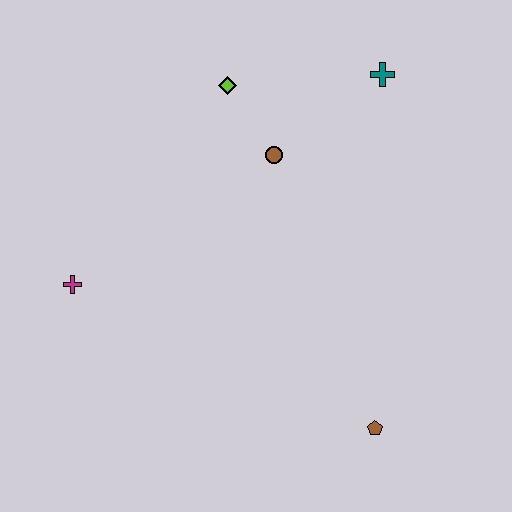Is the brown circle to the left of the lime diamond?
No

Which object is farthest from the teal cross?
The magenta cross is farthest from the teal cross.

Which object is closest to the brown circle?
The lime diamond is closest to the brown circle.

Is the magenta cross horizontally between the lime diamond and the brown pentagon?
No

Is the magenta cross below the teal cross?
Yes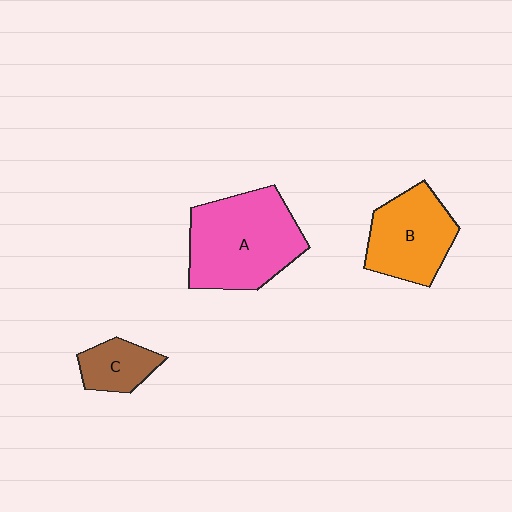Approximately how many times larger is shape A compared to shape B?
Approximately 1.4 times.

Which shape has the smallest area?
Shape C (brown).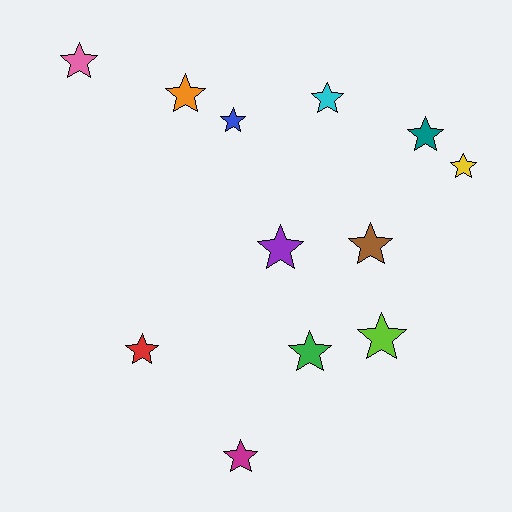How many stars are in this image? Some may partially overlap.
There are 12 stars.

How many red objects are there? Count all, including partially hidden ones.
There is 1 red object.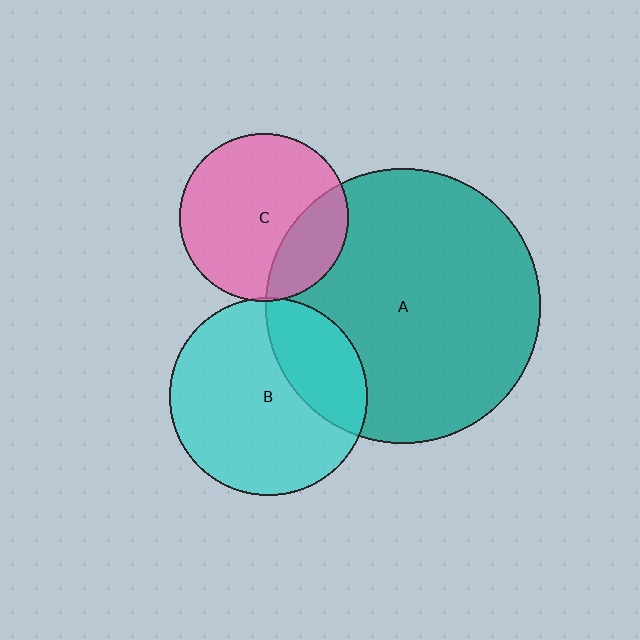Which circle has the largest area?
Circle A (teal).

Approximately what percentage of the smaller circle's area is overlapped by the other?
Approximately 5%.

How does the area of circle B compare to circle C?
Approximately 1.4 times.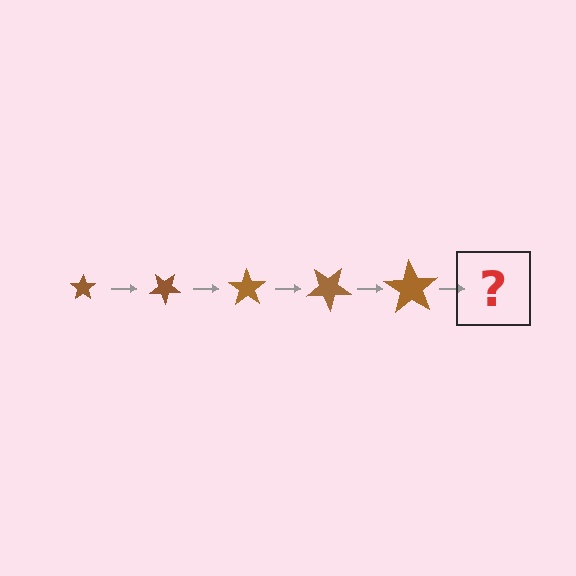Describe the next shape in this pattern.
It should be a star, larger than the previous one and rotated 175 degrees from the start.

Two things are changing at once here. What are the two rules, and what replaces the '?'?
The two rules are that the star grows larger each step and it rotates 35 degrees each step. The '?' should be a star, larger than the previous one and rotated 175 degrees from the start.